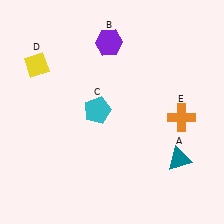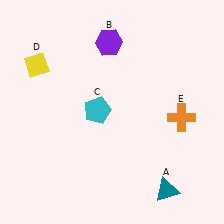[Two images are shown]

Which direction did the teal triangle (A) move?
The teal triangle (A) moved down.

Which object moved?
The teal triangle (A) moved down.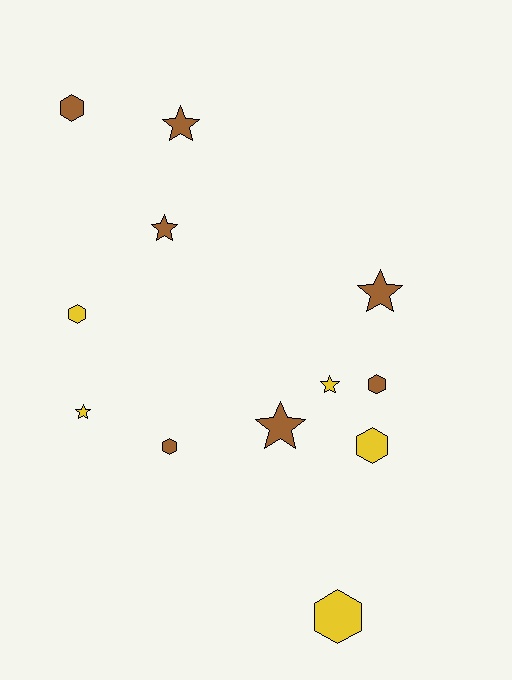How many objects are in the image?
There are 12 objects.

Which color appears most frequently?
Brown, with 7 objects.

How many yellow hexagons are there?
There are 3 yellow hexagons.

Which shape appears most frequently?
Hexagon, with 6 objects.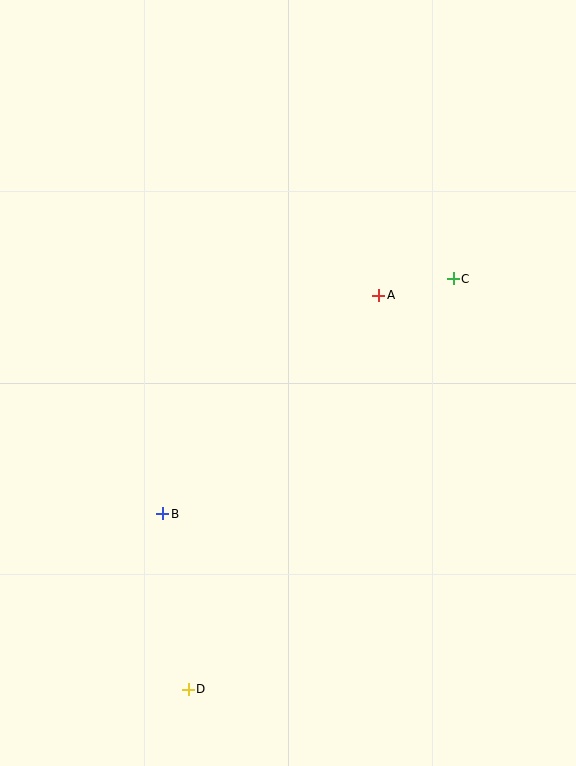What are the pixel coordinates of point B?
Point B is at (163, 514).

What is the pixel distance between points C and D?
The distance between C and D is 489 pixels.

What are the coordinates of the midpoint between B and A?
The midpoint between B and A is at (271, 405).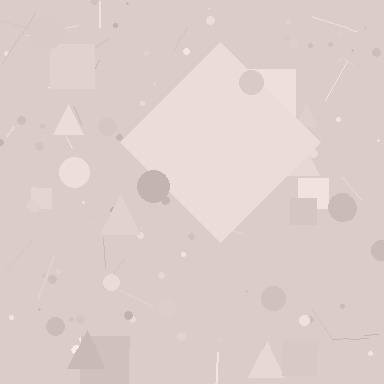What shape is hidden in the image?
A diamond is hidden in the image.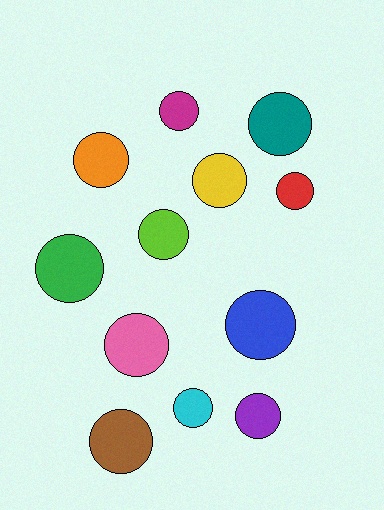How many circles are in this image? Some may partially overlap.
There are 12 circles.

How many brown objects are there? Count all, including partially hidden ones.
There is 1 brown object.